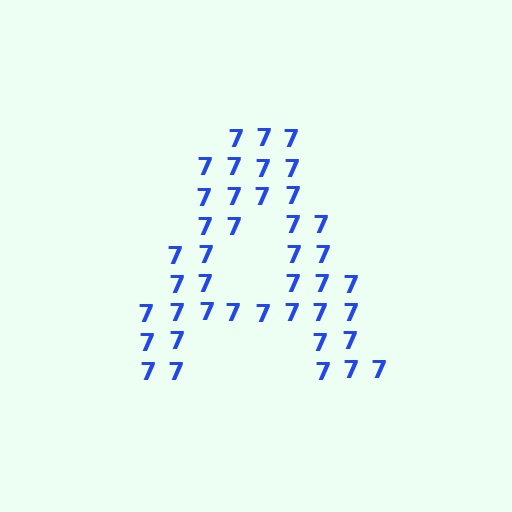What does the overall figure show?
The overall figure shows the letter A.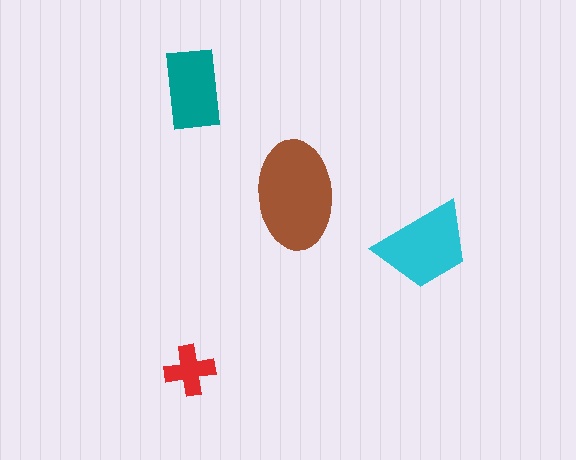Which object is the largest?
The brown ellipse.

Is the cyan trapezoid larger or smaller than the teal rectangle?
Larger.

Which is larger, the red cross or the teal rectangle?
The teal rectangle.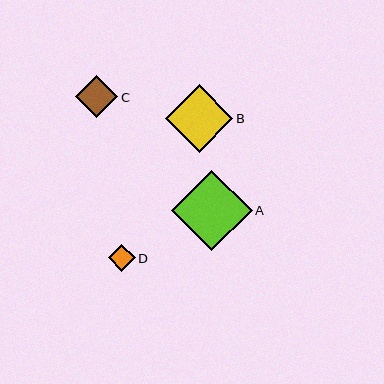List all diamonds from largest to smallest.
From largest to smallest: A, B, C, D.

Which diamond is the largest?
Diamond A is the largest with a size of approximately 80 pixels.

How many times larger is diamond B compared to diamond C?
Diamond B is approximately 1.6 times the size of diamond C.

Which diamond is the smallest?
Diamond D is the smallest with a size of approximately 27 pixels.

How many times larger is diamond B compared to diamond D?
Diamond B is approximately 2.5 times the size of diamond D.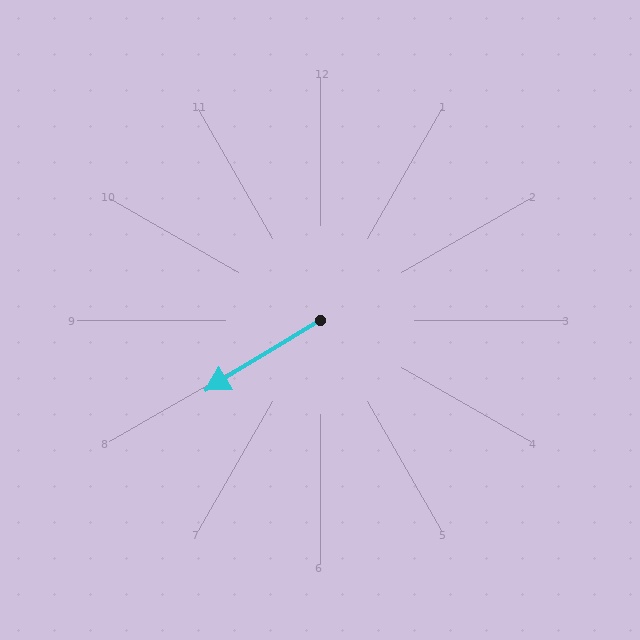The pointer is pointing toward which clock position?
Roughly 8 o'clock.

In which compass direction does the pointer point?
Southwest.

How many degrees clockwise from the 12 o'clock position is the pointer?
Approximately 239 degrees.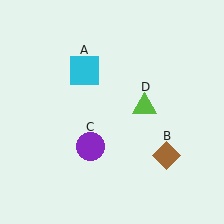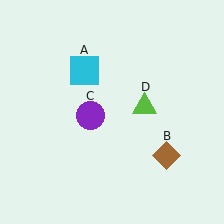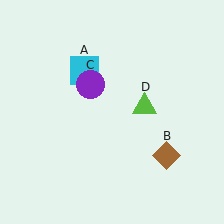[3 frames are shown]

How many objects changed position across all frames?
1 object changed position: purple circle (object C).